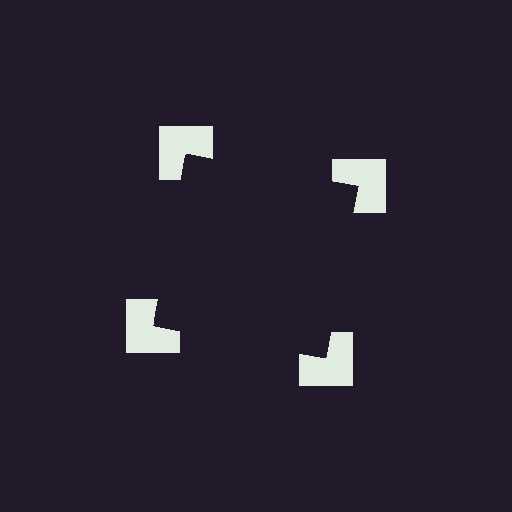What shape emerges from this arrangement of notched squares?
An illusory square — its edges are inferred from the aligned wedge cuts in the notched squares, not physically drawn.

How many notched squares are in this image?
There are 4 — one at each vertex of the illusory square.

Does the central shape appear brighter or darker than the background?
It typically appears slightly darker than the background, even though no actual brightness change is drawn.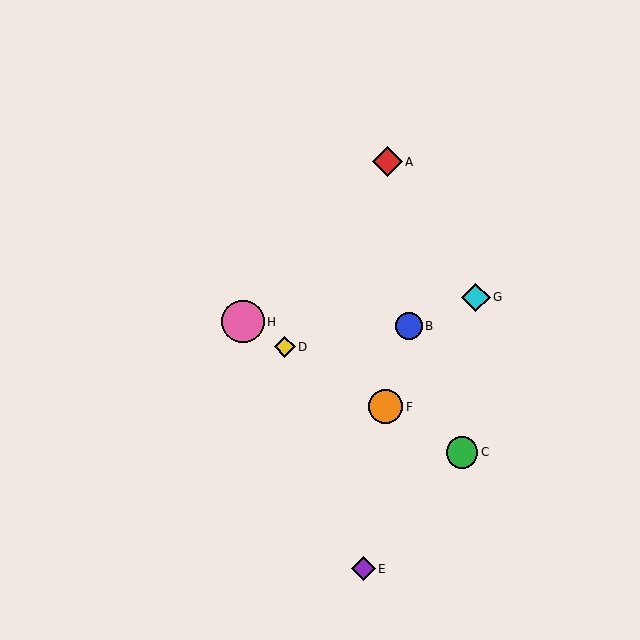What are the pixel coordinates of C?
Object C is at (462, 452).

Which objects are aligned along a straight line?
Objects C, D, F, H are aligned along a straight line.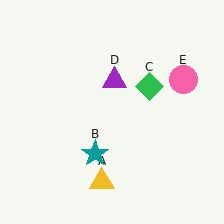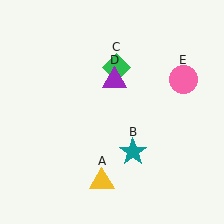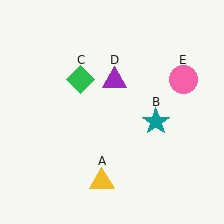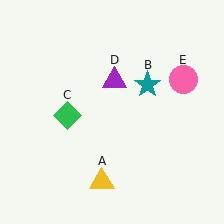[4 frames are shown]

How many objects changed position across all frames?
2 objects changed position: teal star (object B), green diamond (object C).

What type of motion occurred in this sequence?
The teal star (object B), green diamond (object C) rotated counterclockwise around the center of the scene.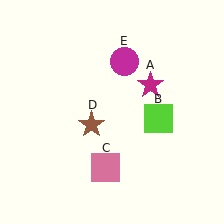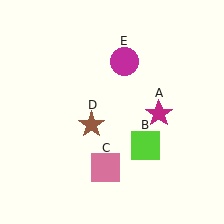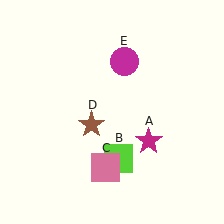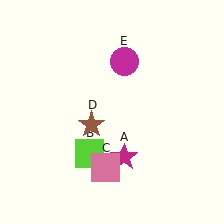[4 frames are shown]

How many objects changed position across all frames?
2 objects changed position: magenta star (object A), lime square (object B).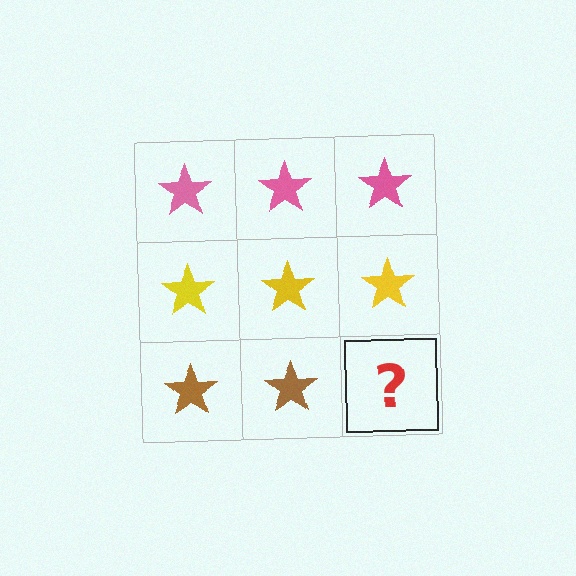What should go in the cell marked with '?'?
The missing cell should contain a brown star.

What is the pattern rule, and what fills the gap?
The rule is that each row has a consistent color. The gap should be filled with a brown star.